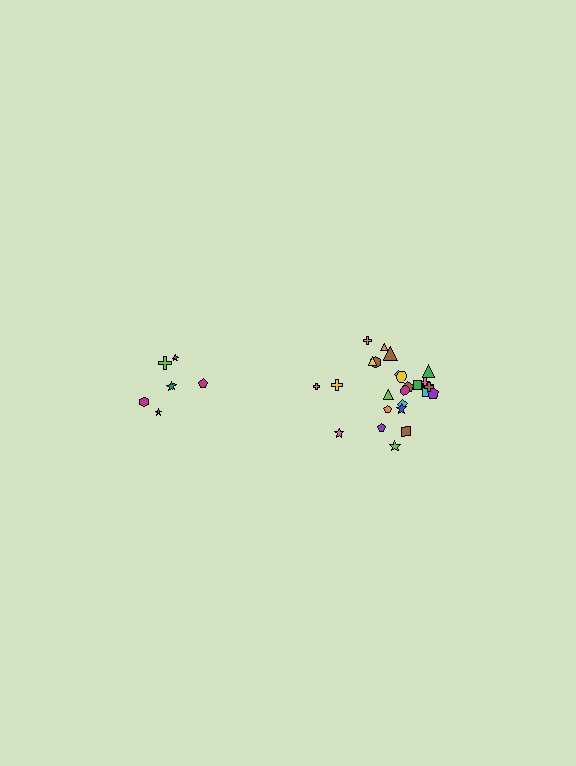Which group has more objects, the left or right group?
The right group.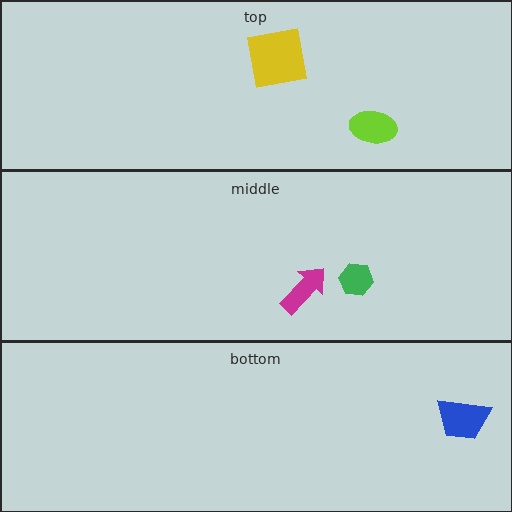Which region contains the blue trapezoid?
The bottom region.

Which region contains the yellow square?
The top region.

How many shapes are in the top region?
2.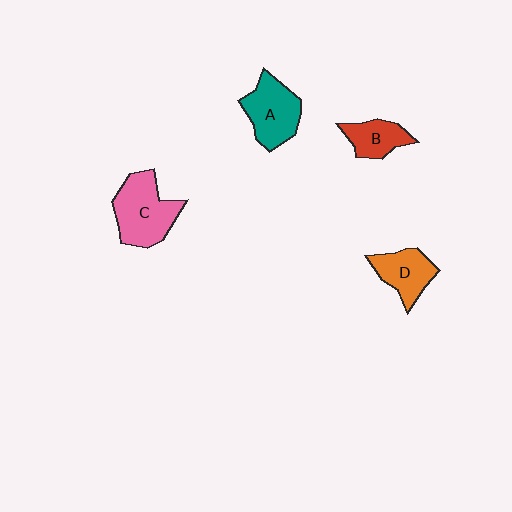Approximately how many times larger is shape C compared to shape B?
Approximately 1.8 times.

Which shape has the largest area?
Shape C (pink).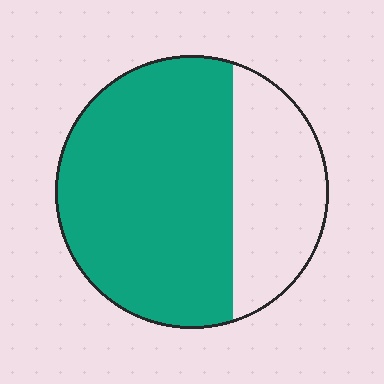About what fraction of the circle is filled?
About two thirds (2/3).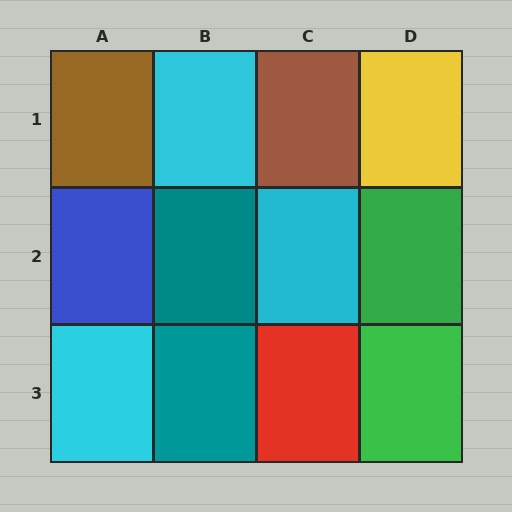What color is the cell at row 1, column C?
Brown.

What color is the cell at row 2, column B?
Teal.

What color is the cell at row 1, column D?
Yellow.